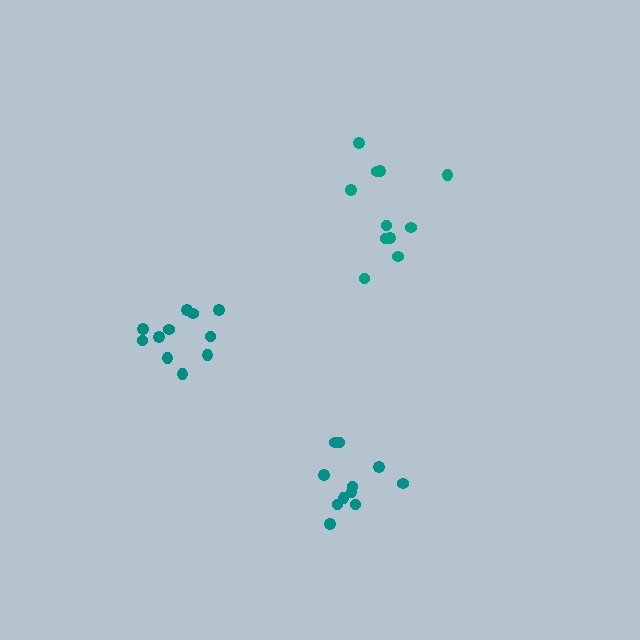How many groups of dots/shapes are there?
There are 3 groups.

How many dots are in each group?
Group 1: 11 dots, Group 2: 11 dots, Group 3: 11 dots (33 total).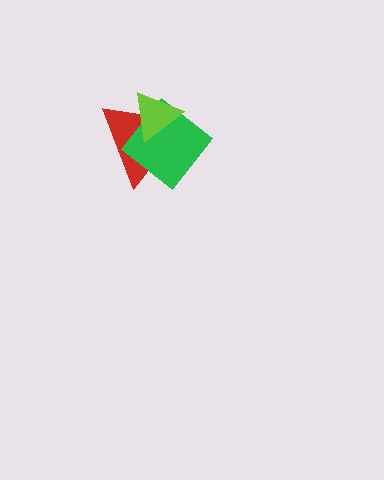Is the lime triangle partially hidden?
No, no other shape covers it.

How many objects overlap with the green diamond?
2 objects overlap with the green diamond.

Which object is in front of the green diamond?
The lime triangle is in front of the green diamond.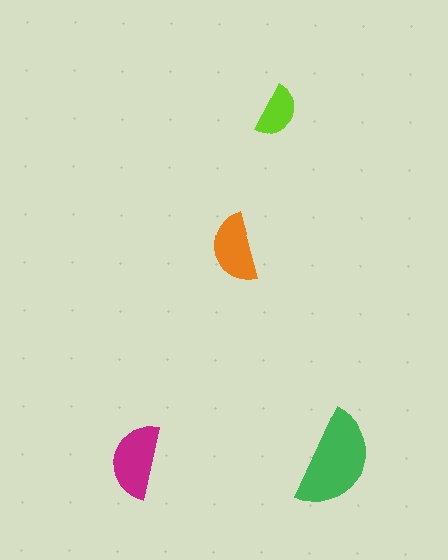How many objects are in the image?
There are 4 objects in the image.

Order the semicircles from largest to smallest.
the green one, the magenta one, the orange one, the lime one.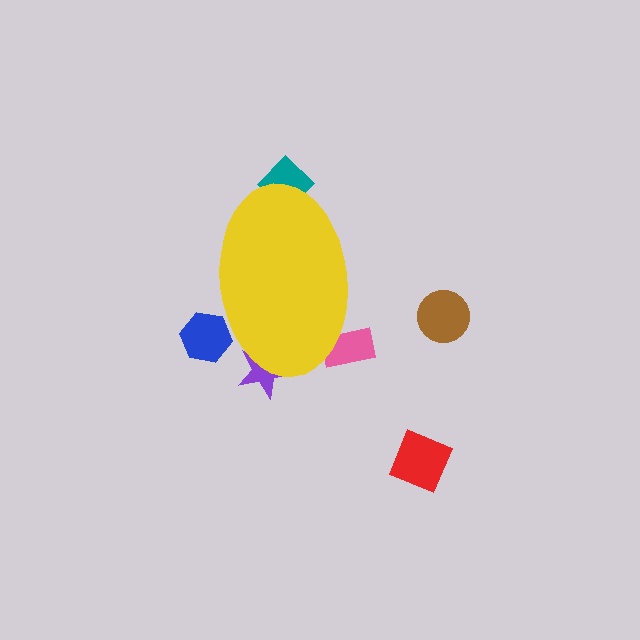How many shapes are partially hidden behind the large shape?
4 shapes are partially hidden.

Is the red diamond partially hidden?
No, the red diamond is fully visible.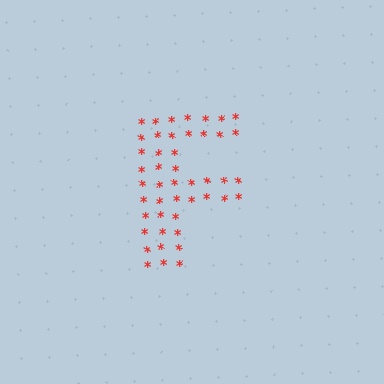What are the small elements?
The small elements are asterisks.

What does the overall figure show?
The overall figure shows the letter F.